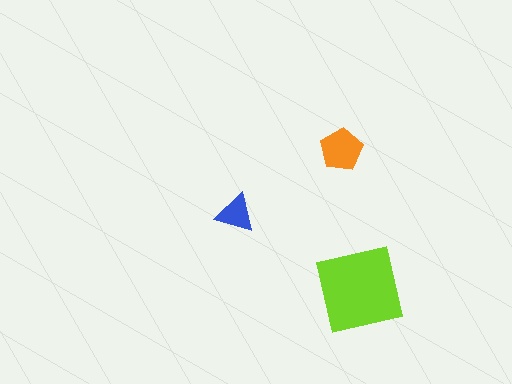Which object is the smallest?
The blue triangle.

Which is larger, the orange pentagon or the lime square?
The lime square.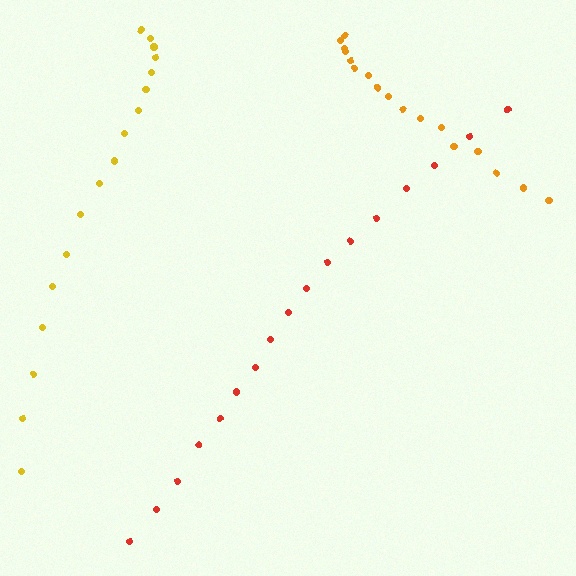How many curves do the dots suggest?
There are 3 distinct paths.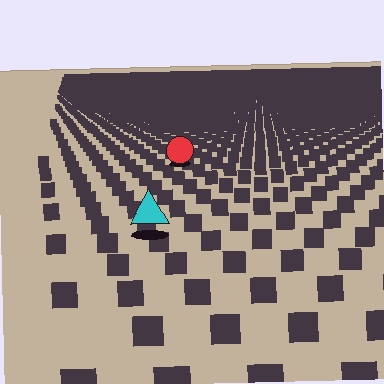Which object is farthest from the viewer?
The red circle is farthest from the viewer. It appears smaller and the ground texture around it is denser.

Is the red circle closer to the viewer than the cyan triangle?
No. The cyan triangle is closer — you can tell from the texture gradient: the ground texture is coarser near it.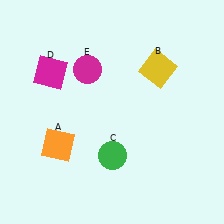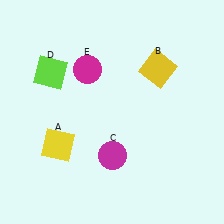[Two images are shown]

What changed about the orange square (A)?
In Image 1, A is orange. In Image 2, it changed to yellow.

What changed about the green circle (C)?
In Image 1, C is green. In Image 2, it changed to magenta.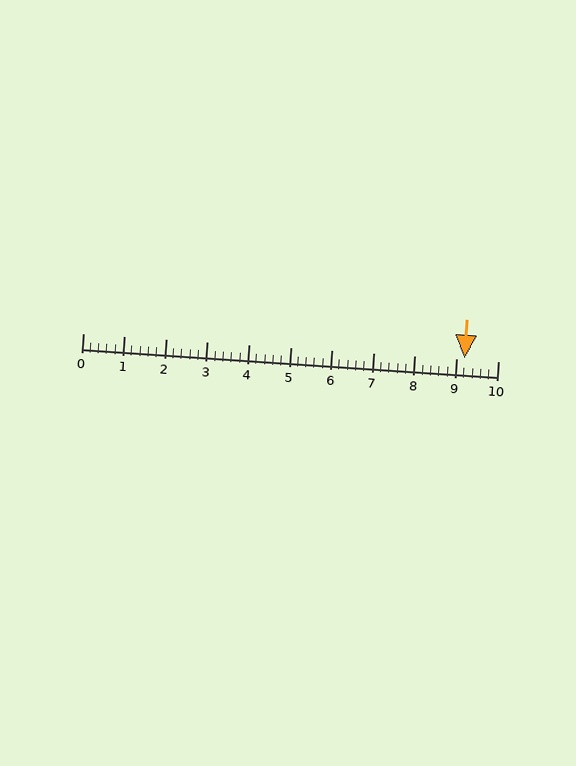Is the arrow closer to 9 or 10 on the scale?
The arrow is closer to 9.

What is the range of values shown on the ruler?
The ruler shows values from 0 to 10.